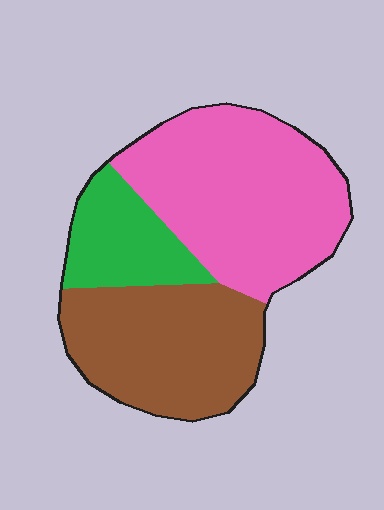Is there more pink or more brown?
Pink.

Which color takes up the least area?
Green, at roughly 15%.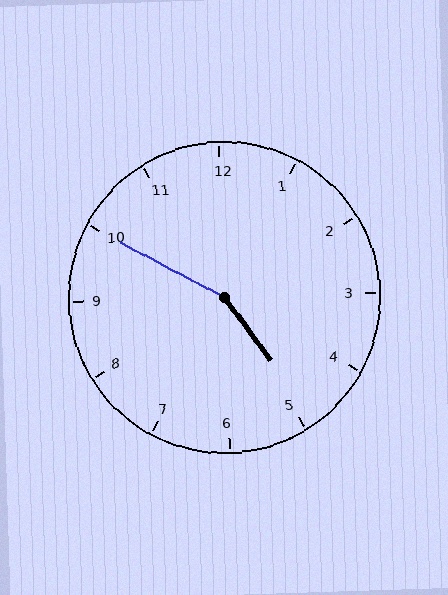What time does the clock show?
4:50.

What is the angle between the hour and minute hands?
Approximately 155 degrees.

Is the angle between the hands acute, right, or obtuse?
It is obtuse.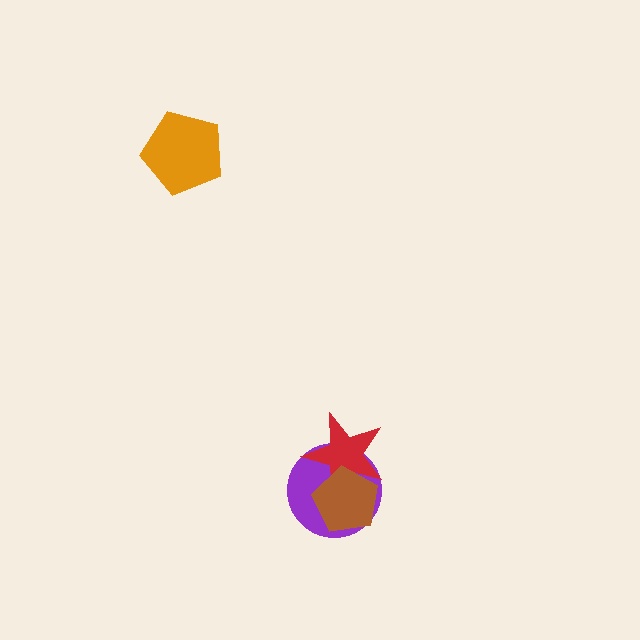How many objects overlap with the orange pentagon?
0 objects overlap with the orange pentagon.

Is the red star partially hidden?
Yes, it is partially covered by another shape.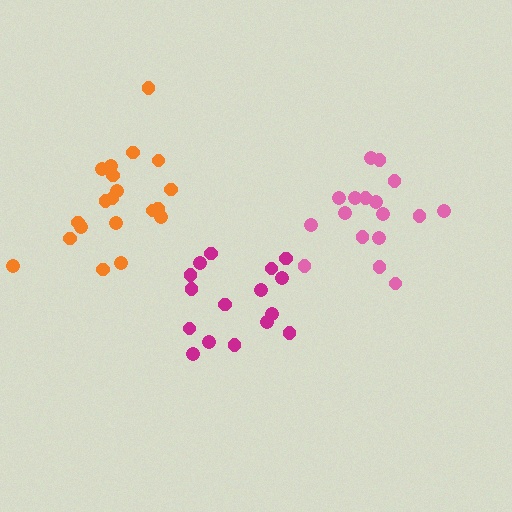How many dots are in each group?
Group 1: 20 dots, Group 2: 16 dots, Group 3: 17 dots (53 total).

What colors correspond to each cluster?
The clusters are colored: orange, magenta, pink.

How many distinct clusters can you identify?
There are 3 distinct clusters.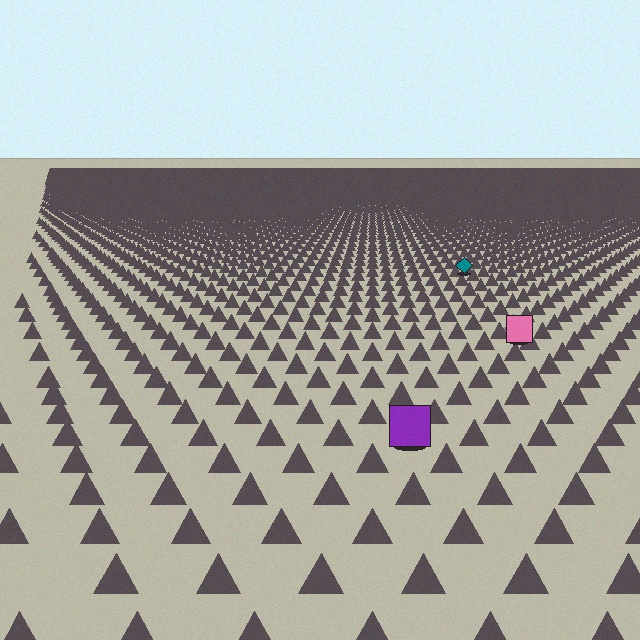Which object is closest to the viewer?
The purple square is closest. The texture marks near it are larger and more spread out.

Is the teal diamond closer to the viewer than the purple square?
No. The purple square is closer — you can tell from the texture gradient: the ground texture is coarser near it.